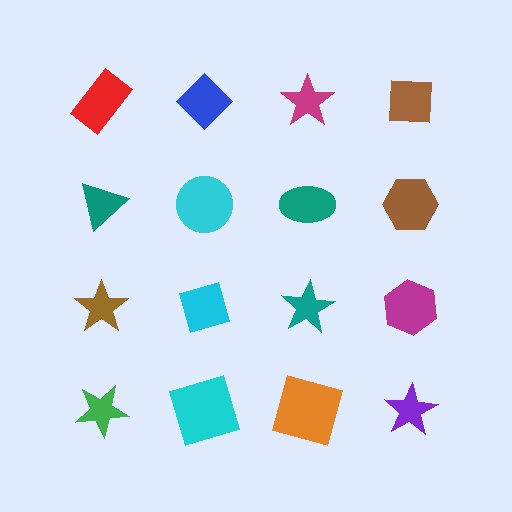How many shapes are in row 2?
4 shapes.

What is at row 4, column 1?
A green star.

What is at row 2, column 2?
A cyan circle.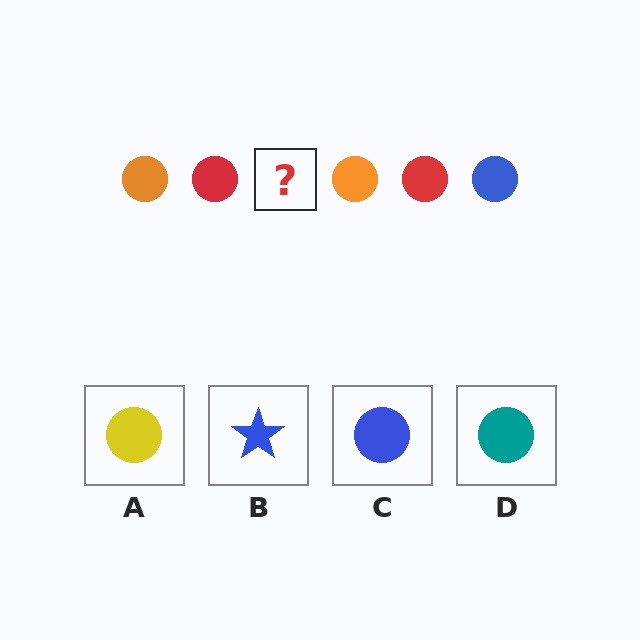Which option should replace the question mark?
Option C.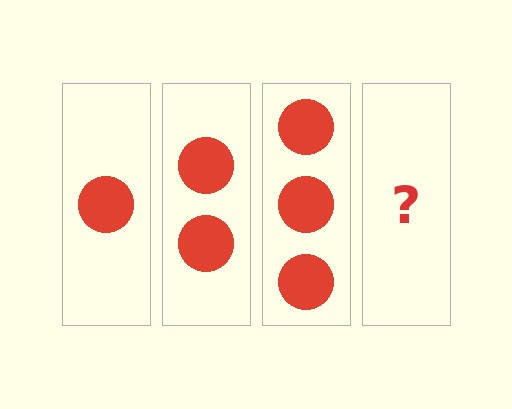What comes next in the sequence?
The next element should be 4 circles.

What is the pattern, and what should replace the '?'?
The pattern is that each step adds one more circle. The '?' should be 4 circles.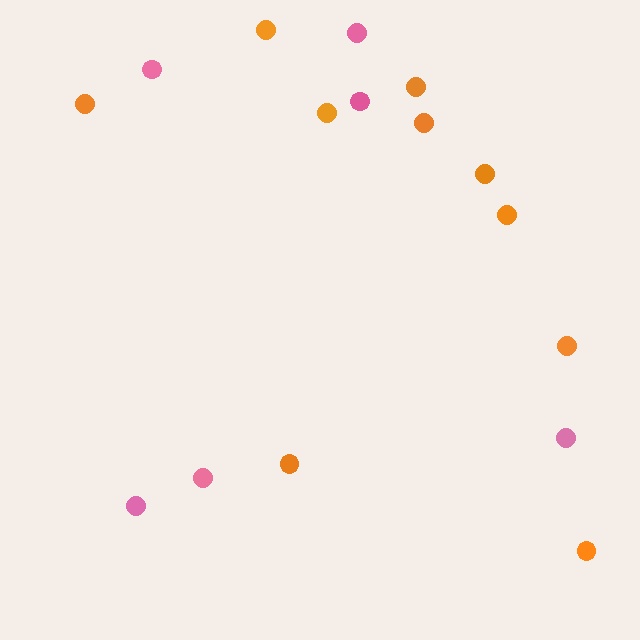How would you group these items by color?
There are 2 groups: one group of orange circles (10) and one group of pink circles (6).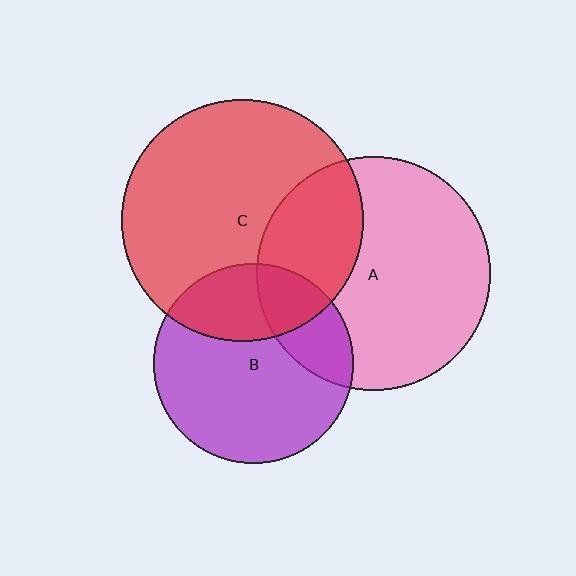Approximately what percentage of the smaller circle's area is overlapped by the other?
Approximately 30%.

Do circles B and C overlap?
Yes.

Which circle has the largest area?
Circle C (red).